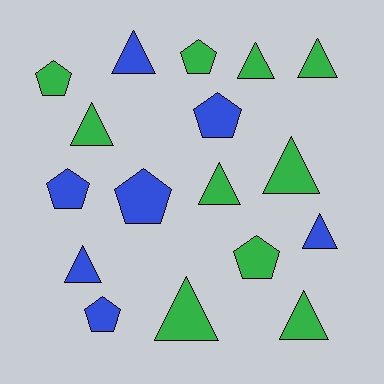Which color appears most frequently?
Green, with 10 objects.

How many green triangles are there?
There are 7 green triangles.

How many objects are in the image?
There are 17 objects.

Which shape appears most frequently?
Triangle, with 10 objects.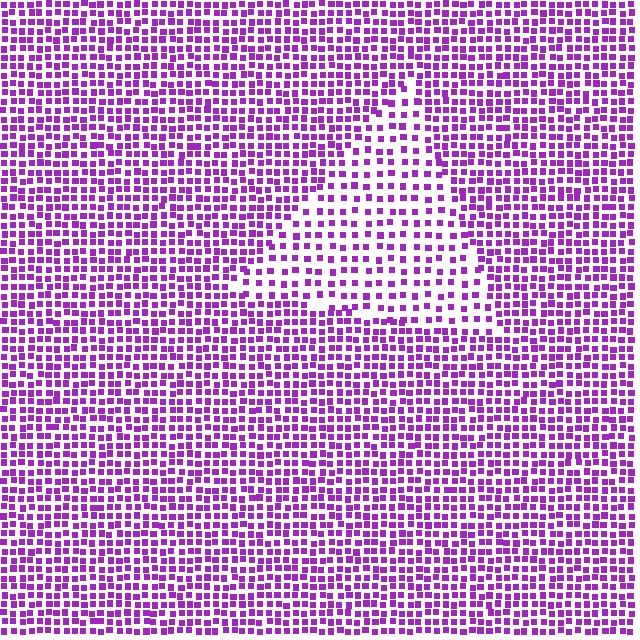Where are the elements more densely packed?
The elements are more densely packed outside the triangle boundary.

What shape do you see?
I see a triangle.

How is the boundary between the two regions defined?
The boundary is defined by a change in element density (approximately 1.9x ratio). All elements are the same color, size, and shape.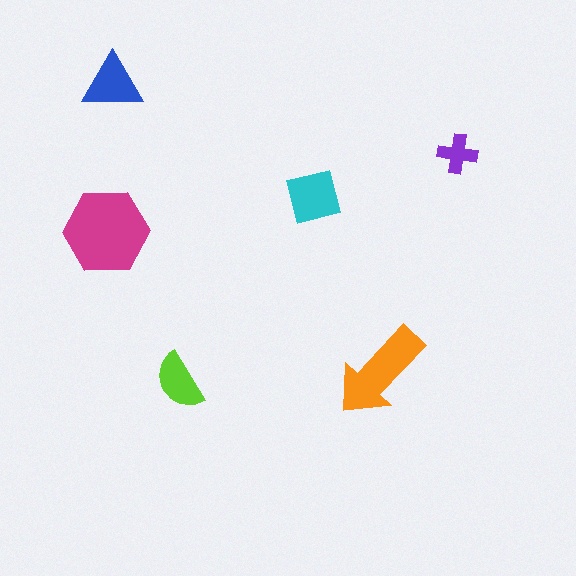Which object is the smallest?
The purple cross.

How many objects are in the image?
There are 6 objects in the image.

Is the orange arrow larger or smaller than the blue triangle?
Larger.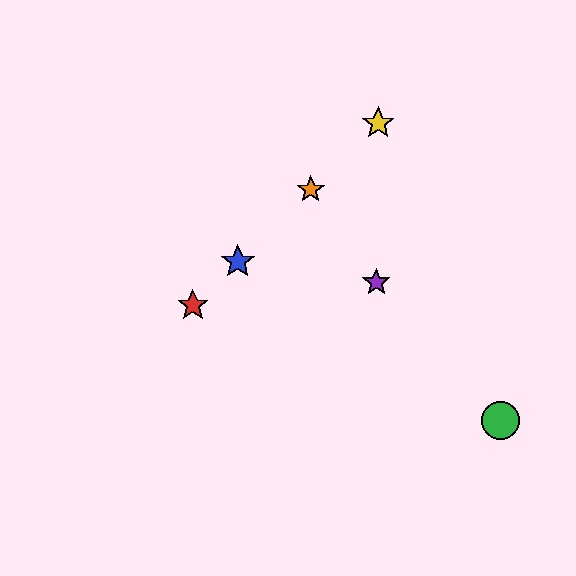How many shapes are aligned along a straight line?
4 shapes (the red star, the blue star, the yellow star, the orange star) are aligned along a straight line.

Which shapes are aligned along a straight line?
The red star, the blue star, the yellow star, the orange star are aligned along a straight line.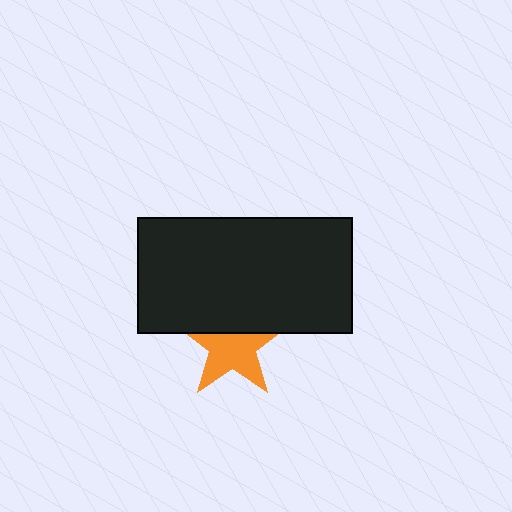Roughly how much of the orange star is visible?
Most of it is visible (roughly 66%).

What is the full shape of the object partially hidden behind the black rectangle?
The partially hidden object is an orange star.